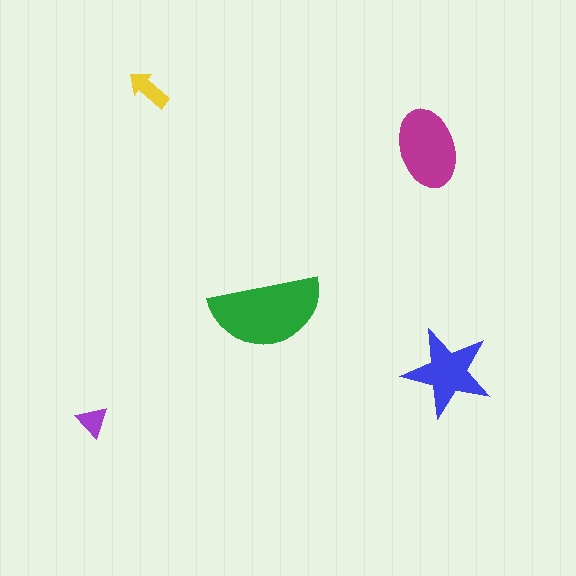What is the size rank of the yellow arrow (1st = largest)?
4th.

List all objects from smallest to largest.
The purple triangle, the yellow arrow, the blue star, the magenta ellipse, the green semicircle.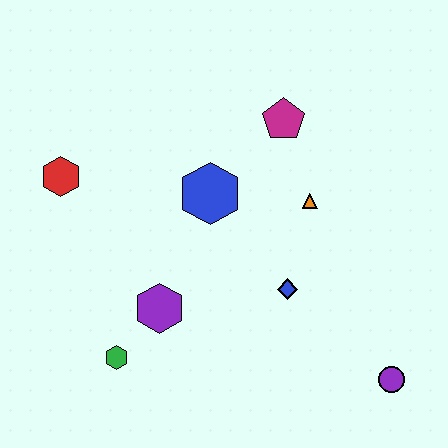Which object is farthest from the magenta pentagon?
The green hexagon is farthest from the magenta pentagon.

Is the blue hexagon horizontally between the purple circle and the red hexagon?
Yes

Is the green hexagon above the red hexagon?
No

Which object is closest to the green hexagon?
The purple hexagon is closest to the green hexagon.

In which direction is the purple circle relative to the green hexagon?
The purple circle is to the right of the green hexagon.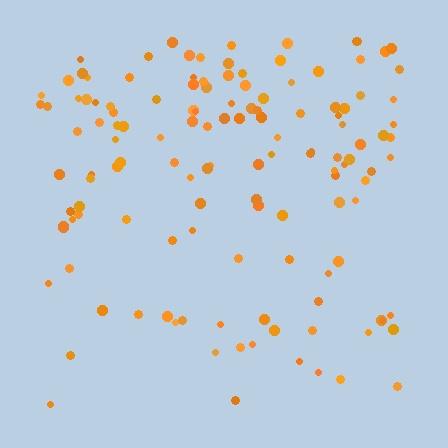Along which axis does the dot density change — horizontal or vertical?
Vertical.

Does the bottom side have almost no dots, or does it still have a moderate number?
Still a moderate number, just noticeably fewer than the top.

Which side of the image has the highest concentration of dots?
The top.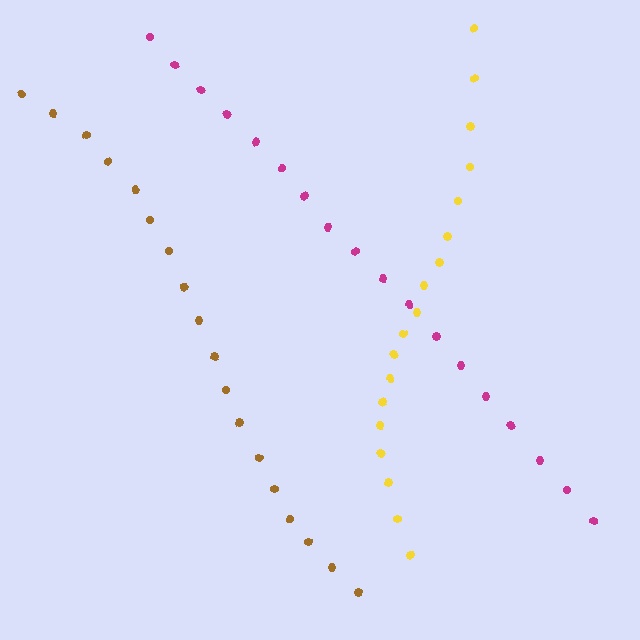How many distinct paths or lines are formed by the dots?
There are 3 distinct paths.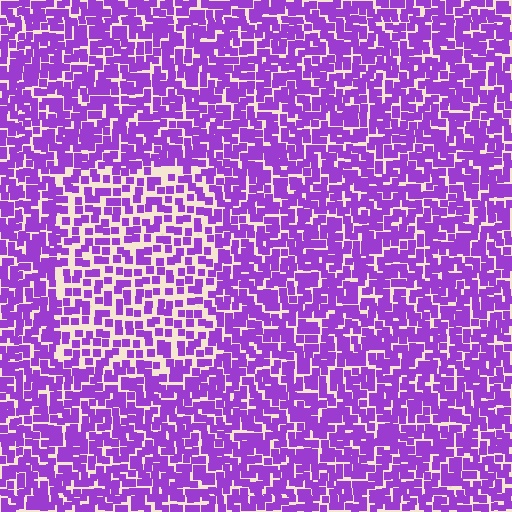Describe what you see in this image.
The image contains small purple elements arranged at two different densities. A rectangle-shaped region is visible where the elements are less densely packed than the surrounding area.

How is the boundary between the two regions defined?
The boundary is defined by a change in element density (approximately 1.6x ratio). All elements are the same color, size, and shape.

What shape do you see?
I see a rectangle.